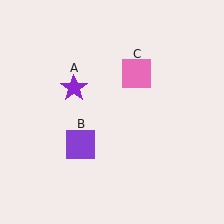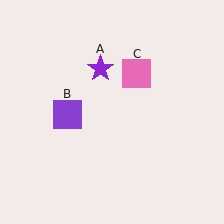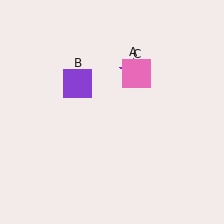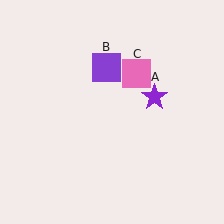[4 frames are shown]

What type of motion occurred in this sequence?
The purple star (object A), purple square (object B) rotated clockwise around the center of the scene.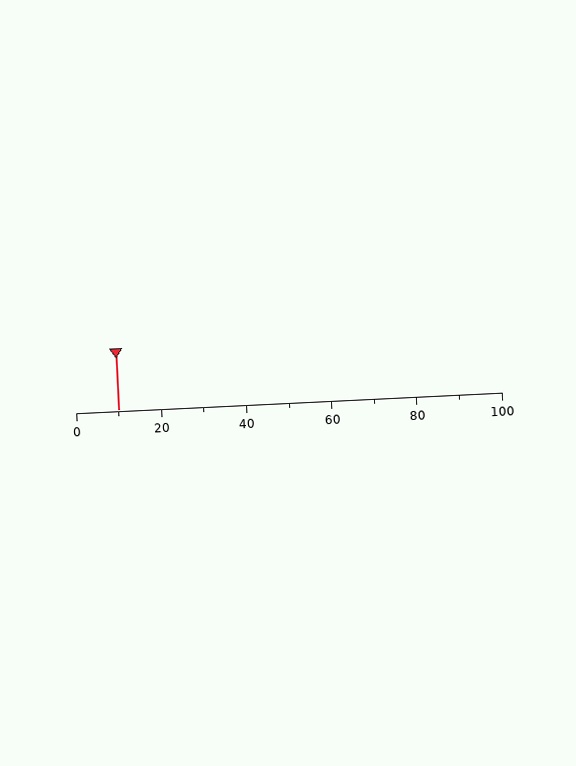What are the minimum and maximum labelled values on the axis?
The axis runs from 0 to 100.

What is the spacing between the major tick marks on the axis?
The major ticks are spaced 20 apart.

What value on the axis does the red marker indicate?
The marker indicates approximately 10.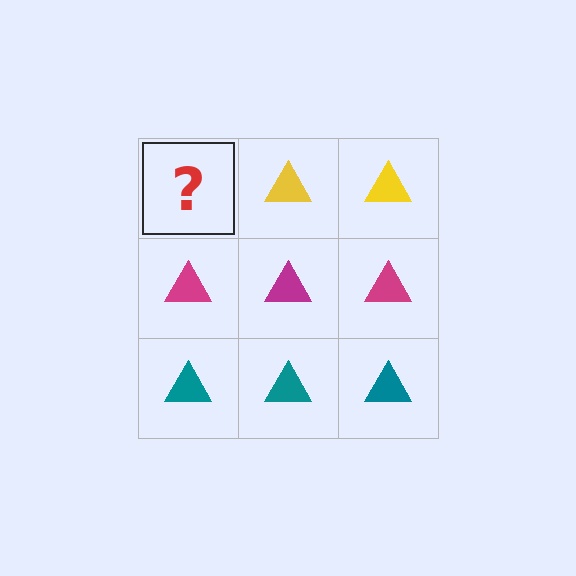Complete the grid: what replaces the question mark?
The question mark should be replaced with a yellow triangle.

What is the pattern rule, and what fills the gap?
The rule is that each row has a consistent color. The gap should be filled with a yellow triangle.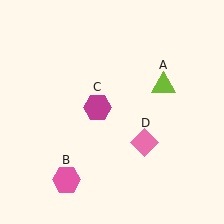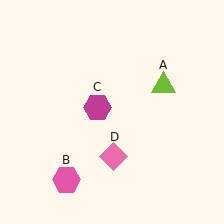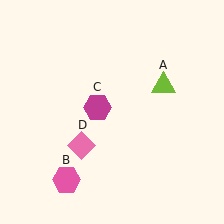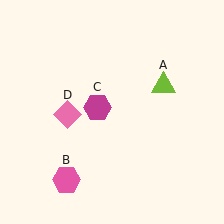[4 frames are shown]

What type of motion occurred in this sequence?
The pink diamond (object D) rotated clockwise around the center of the scene.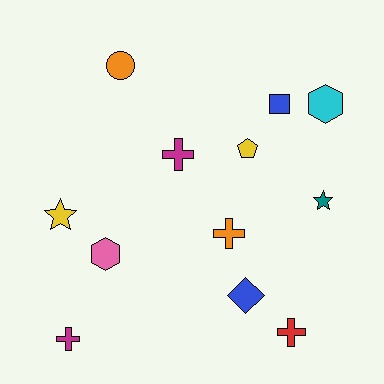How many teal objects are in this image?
There is 1 teal object.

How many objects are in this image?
There are 12 objects.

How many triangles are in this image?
There are no triangles.